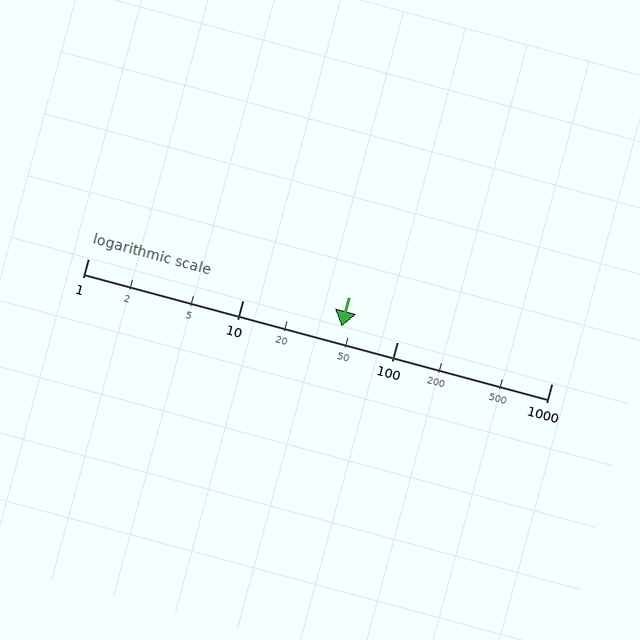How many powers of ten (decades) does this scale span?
The scale spans 3 decades, from 1 to 1000.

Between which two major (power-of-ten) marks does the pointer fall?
The pointer is between 10 and 100.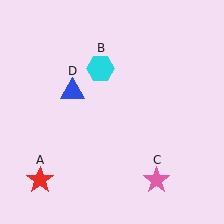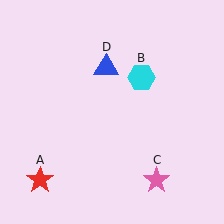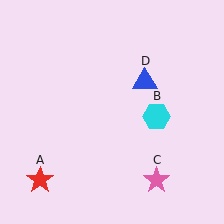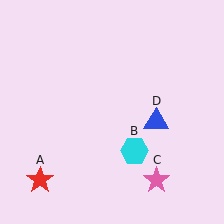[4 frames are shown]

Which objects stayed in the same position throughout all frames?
Red star (object A) and pink star (object C) remained stationary.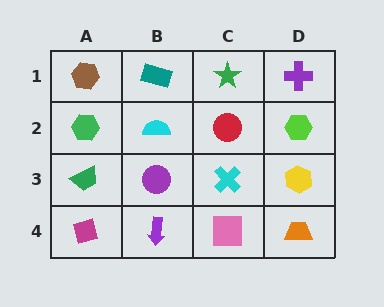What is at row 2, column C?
A red circle.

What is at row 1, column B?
A teal rectangle.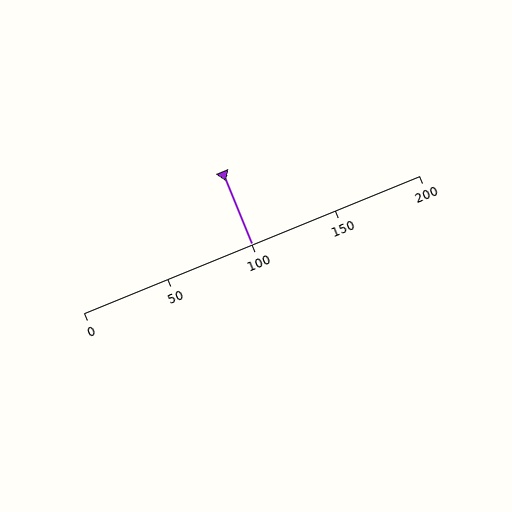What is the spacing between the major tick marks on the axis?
The major ticks are spaced 50 apart.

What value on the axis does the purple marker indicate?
The marker indicates approximately 100.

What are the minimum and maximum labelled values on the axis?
The axis runs from 0 to 200.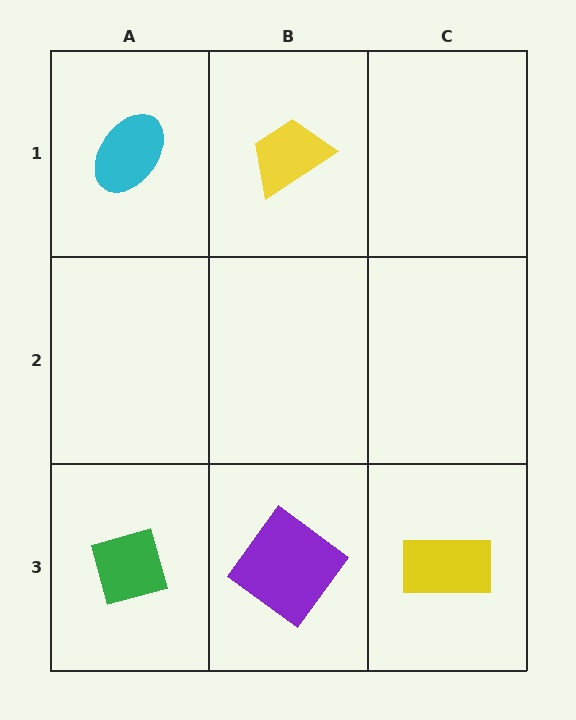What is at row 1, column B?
A yellow trapezoid.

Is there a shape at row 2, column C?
No, that cell is empty.